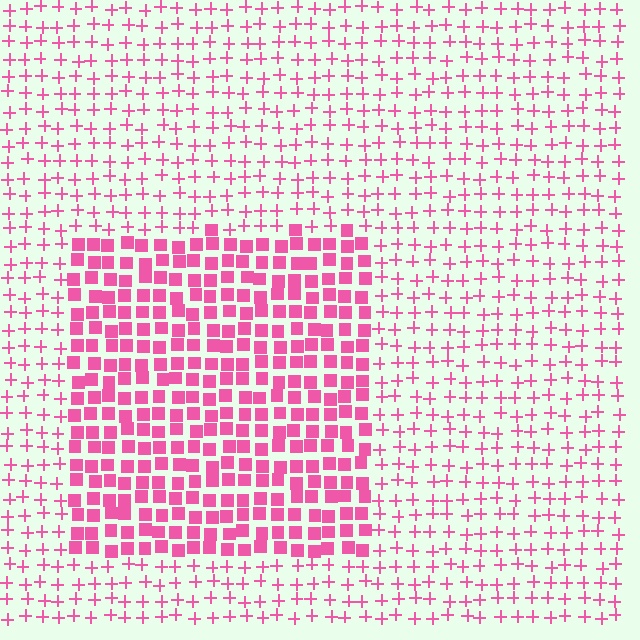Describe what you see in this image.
The image is filled with small pink elements arranged in a uniform grid. A rectangle-shaped region contains squares, while the surrounding area contains plus signs. The boundary is defined purely by the change in element shape.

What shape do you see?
I see a rectangle.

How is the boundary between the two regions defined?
The boundary is defined by a change in element shape: squares inside vs. plus signs outside. All elements share the same color and spacing.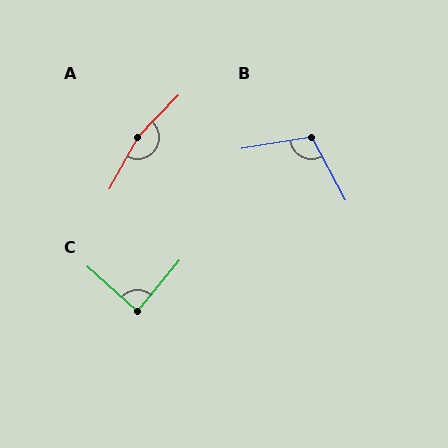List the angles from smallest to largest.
C (88°), B (110°), A (165°).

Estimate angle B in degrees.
Approximately 110 degrees.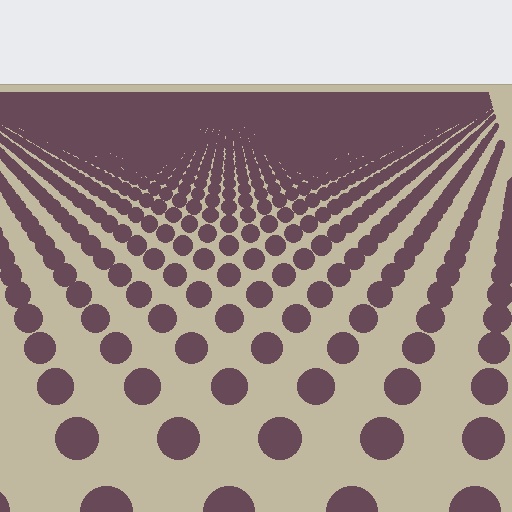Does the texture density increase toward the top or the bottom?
Density increases toward the top.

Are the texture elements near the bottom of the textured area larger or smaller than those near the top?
Larger. Near the bottom, elements are closer to the viewer and appear at a bigger on-screen size.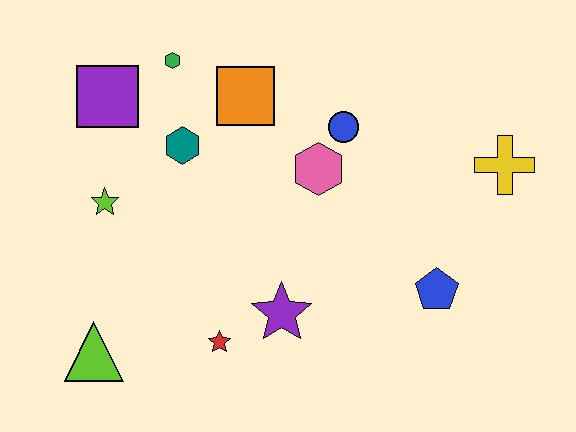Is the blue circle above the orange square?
No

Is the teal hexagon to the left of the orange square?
Yes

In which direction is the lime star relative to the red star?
The lime star is above the red star.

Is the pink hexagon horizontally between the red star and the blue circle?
Yes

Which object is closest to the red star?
The purple star is closest to the red star.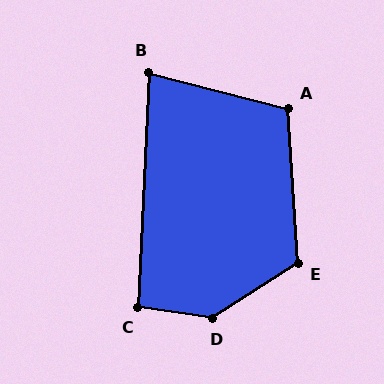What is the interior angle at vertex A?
Approximately 108 degrees (obtuse).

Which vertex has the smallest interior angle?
B, at approximately 78 degrees.